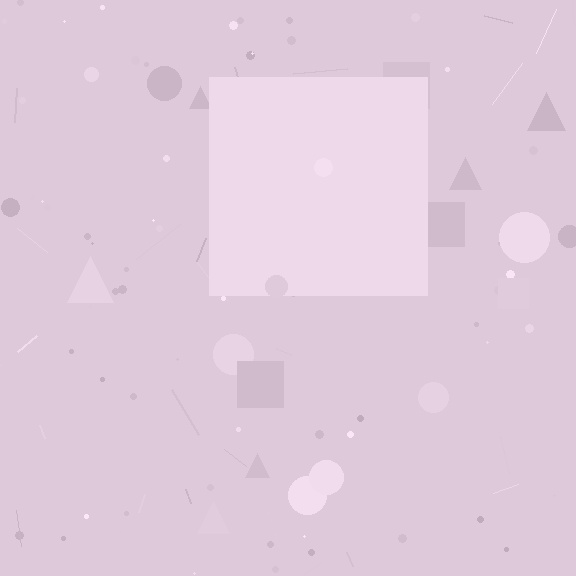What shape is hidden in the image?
A square is hidden in the image.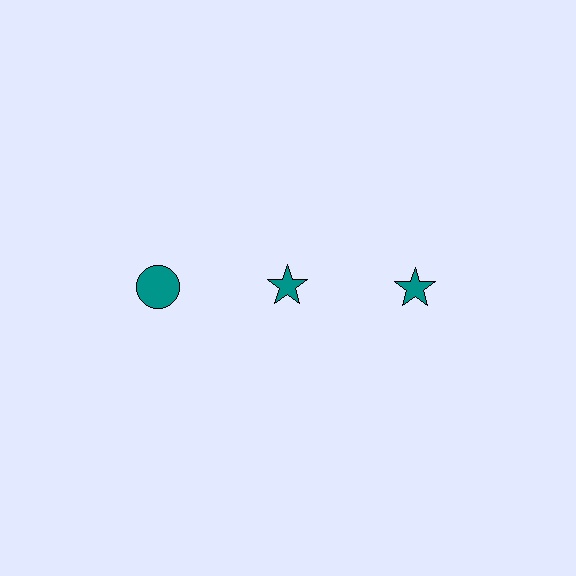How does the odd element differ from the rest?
It has a different shape: circle instead of star.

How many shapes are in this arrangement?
There are 3 shapes arranged in a grid pattern.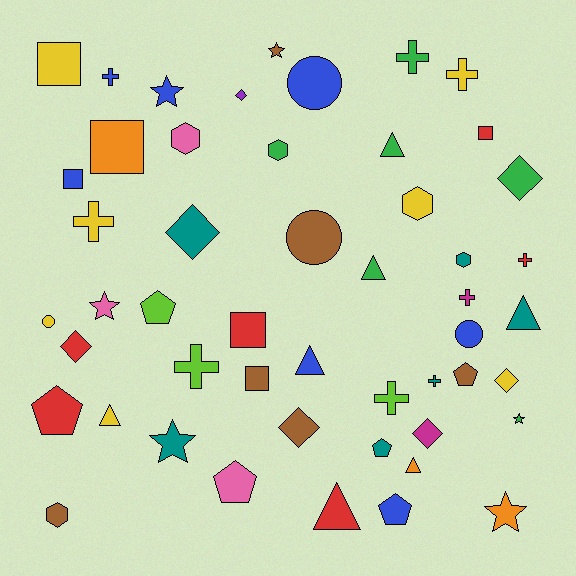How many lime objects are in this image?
There are 3 lime objects.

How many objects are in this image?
There are 50 objects.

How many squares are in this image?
There are 6 squares.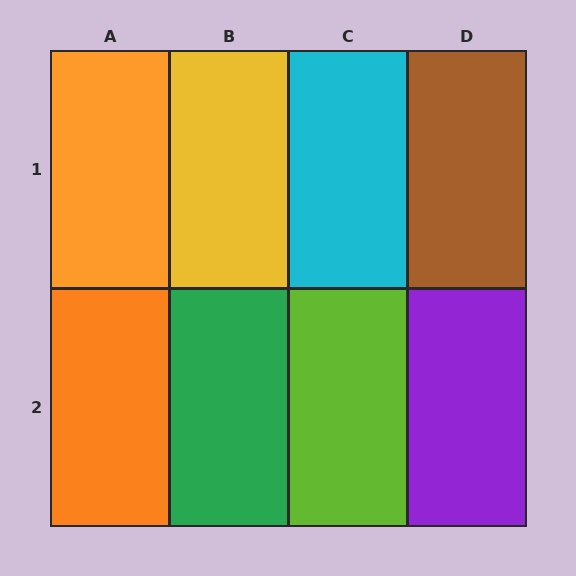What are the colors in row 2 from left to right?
Orange, green, lime, purple.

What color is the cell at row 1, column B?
Yellow.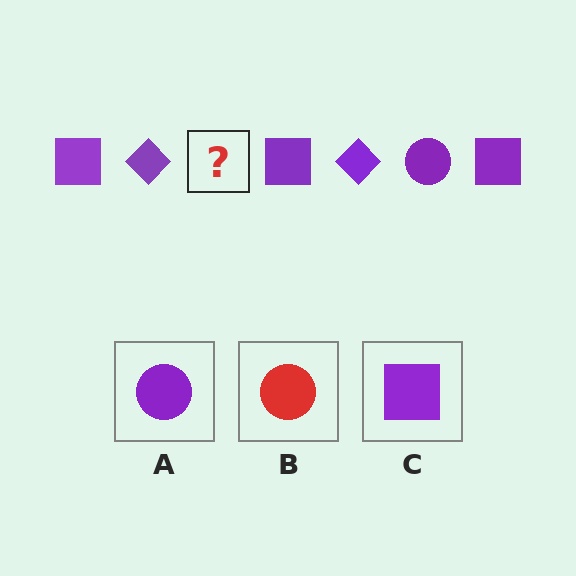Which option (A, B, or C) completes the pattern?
A.